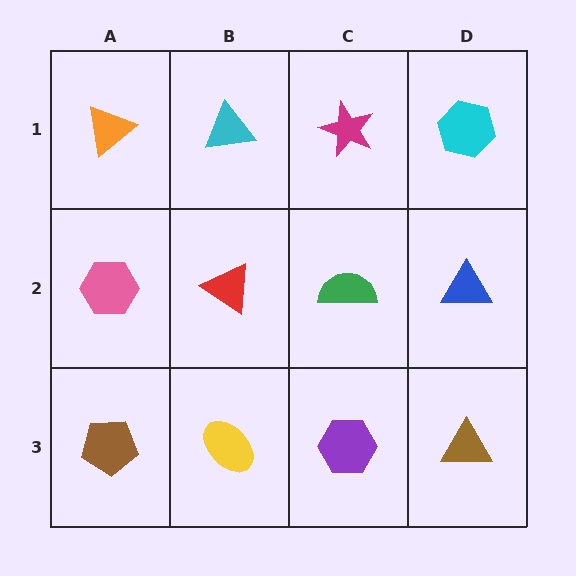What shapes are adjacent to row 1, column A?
A pink hexagon (row 2, column A), a cyan triangle (row 1, column B).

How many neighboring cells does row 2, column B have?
4.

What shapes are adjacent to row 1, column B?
A red triangle (row 2, column B), an orange triangle (row 1, column A), a magenta star (row 1, column C).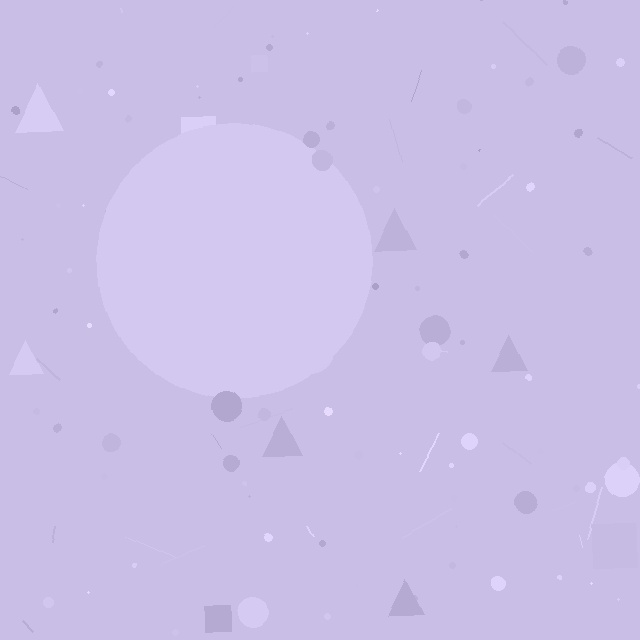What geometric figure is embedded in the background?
A circle is embedded in the background.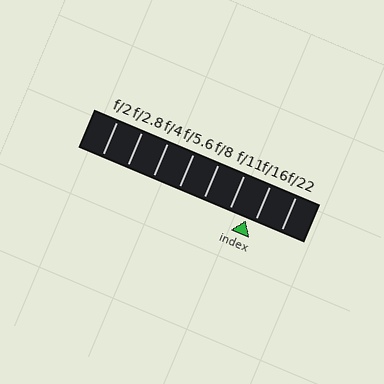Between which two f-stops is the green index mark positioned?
The index mark is between f/11 and f/16.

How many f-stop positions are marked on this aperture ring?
There are 8 f-stop positions marked.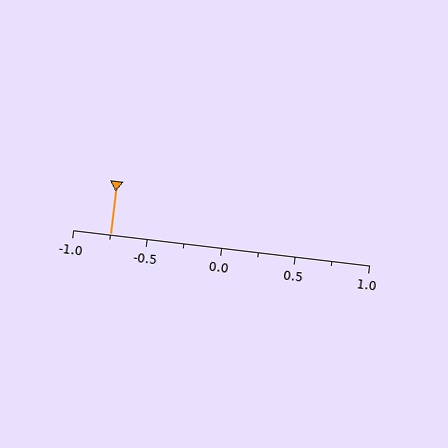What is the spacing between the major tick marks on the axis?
The major ticks are spaced 0.5 apart.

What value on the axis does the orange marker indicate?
The marker indicates approximately -0.75.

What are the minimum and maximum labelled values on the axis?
The axis runs from -1.0 to 1.0.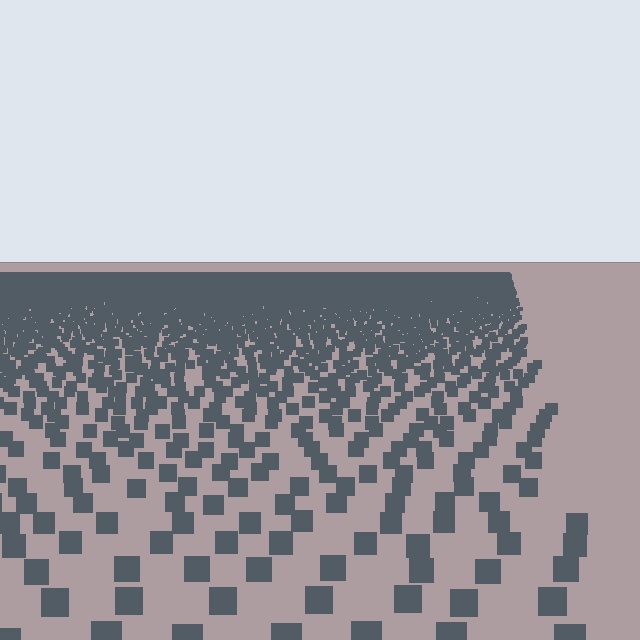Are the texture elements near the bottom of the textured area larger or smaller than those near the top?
Larger. Near the bottom, elements are closer to the viewer and appear at a bigger on-screen size.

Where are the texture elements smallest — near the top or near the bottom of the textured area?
Near the top.